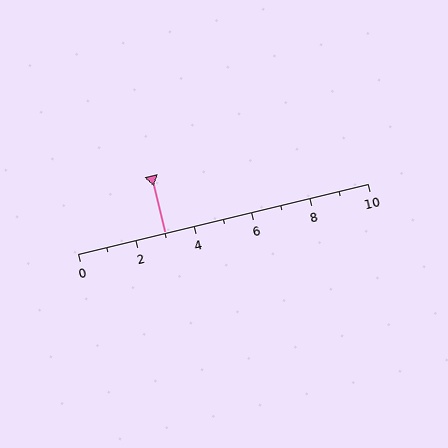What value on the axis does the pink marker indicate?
The marker indicates approximately 3.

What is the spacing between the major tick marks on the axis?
The major ticks are spaced 2 apart.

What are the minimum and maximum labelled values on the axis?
The axis runs from 0 to 10.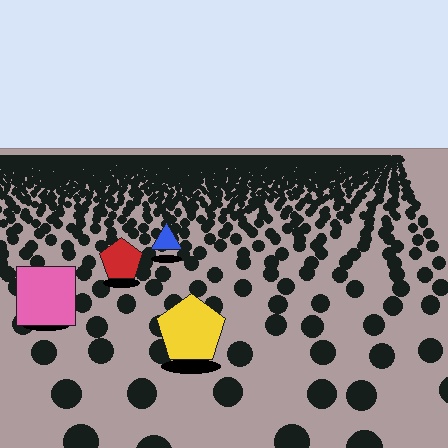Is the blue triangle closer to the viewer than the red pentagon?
No. The red pentagon is closer — you can tell from the texture gradient: the ground texture is coarser near it.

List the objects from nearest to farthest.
From nearest to farthest: the yellow pentagon, the pink square, the red pentagon, the blue triangle.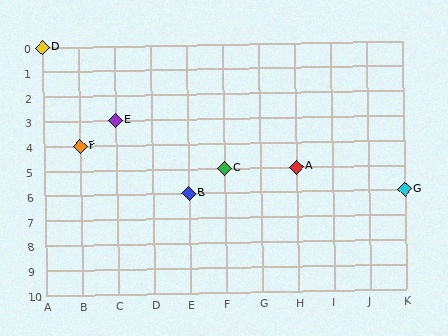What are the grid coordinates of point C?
Point C is at grid coordinates (F, 5).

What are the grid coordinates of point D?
Point D is at grid coordinates (A, 0).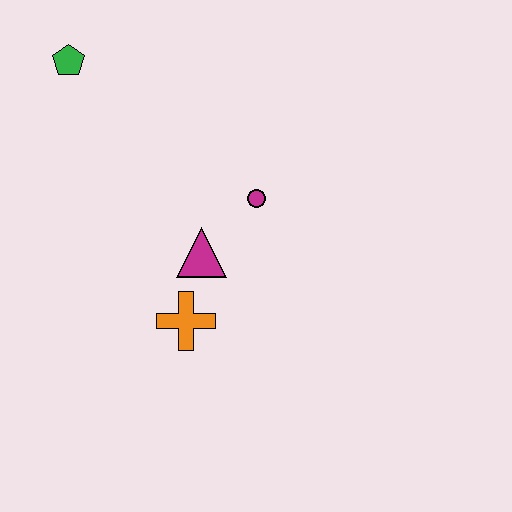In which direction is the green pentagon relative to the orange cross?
The green pentagon is above the orange cross.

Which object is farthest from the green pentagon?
The orange cross is farthest from the green pentagon.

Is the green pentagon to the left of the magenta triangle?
Yes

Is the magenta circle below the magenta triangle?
No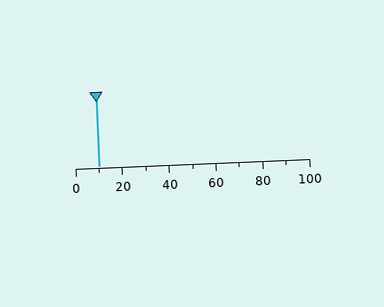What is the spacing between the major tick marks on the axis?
The major ticks are spaced 20 apart.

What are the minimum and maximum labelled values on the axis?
The axis runs from 0 to 100.